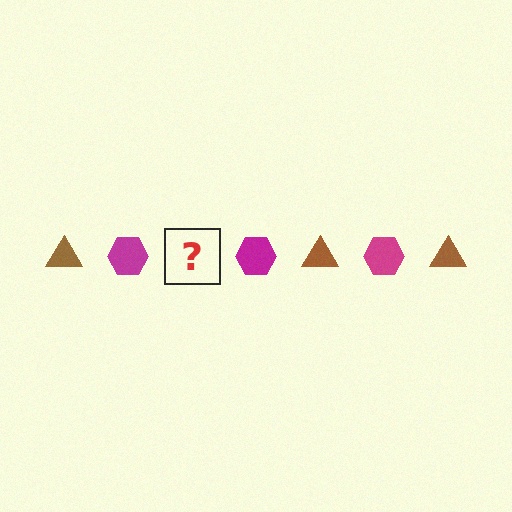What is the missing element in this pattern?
The missing element is a brown triangle.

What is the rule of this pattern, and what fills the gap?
The rule is that the pattern alternates between brown triangle and magenta hexagon. The gap should be filled with a brown triangle.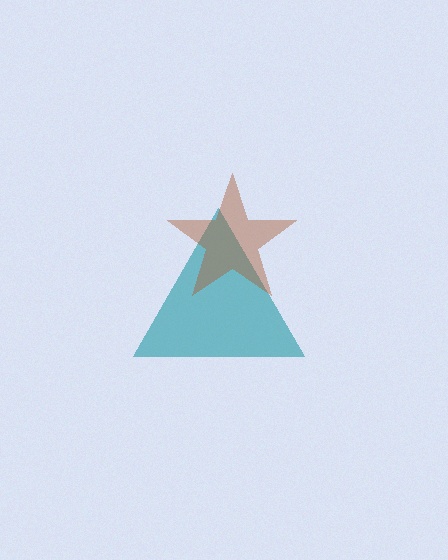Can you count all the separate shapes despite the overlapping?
Yes, there are 2 separate shapes.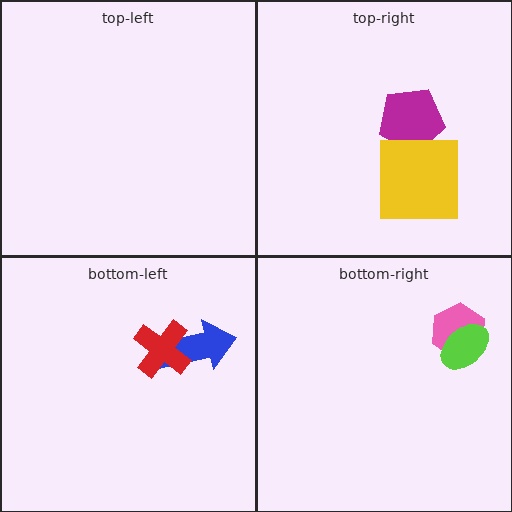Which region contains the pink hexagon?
The bottom-right region.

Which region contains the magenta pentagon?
The top-right region.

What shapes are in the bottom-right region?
The pink hexagon, the lime ellipse.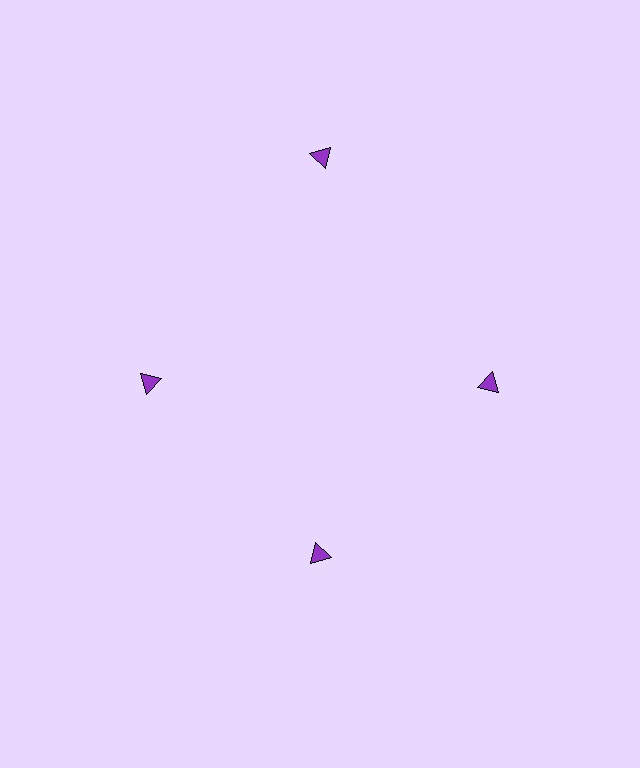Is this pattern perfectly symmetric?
No. The 4 purple triangles are arranged in a ring, but one element near the 12 o'clock position is pushed outward from the center, breaking the 4-fold rotational symmetry.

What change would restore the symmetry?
The symmetry would be restored by moving it inward, back onto the ring so that all 4 triangles sit at equal angles and equal distance from the center.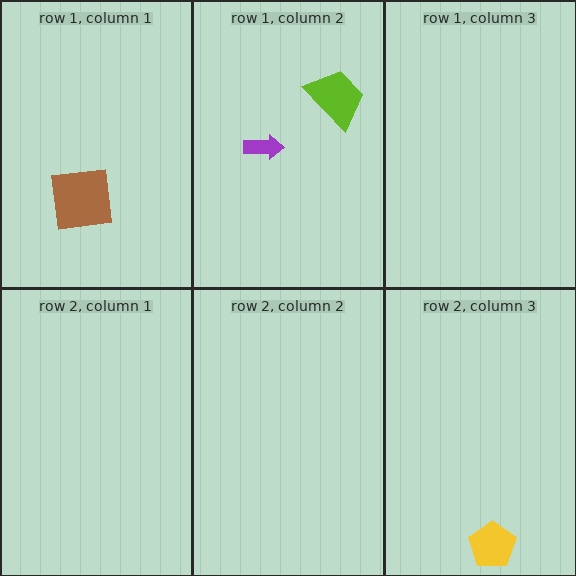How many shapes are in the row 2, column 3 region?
1.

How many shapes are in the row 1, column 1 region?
1.